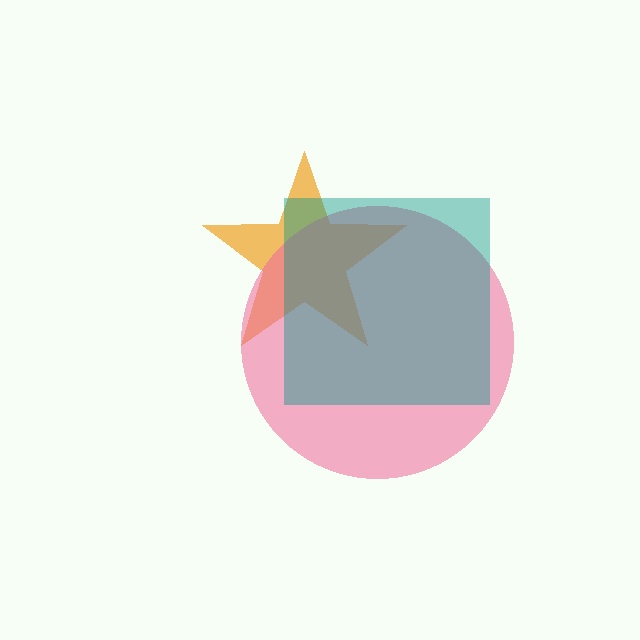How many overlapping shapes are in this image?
There are 3 overlapping shapes in the image.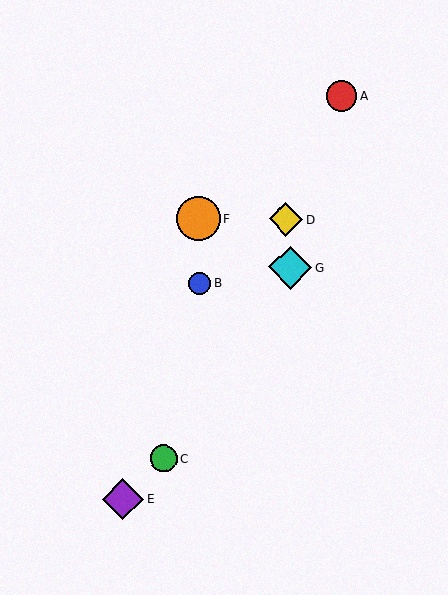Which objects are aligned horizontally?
Objects D, F are aligned horizontally.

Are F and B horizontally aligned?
No, F is at y≈218 and B is at y≈283.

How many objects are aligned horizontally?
2 objects (D, F) are aligned horizontally.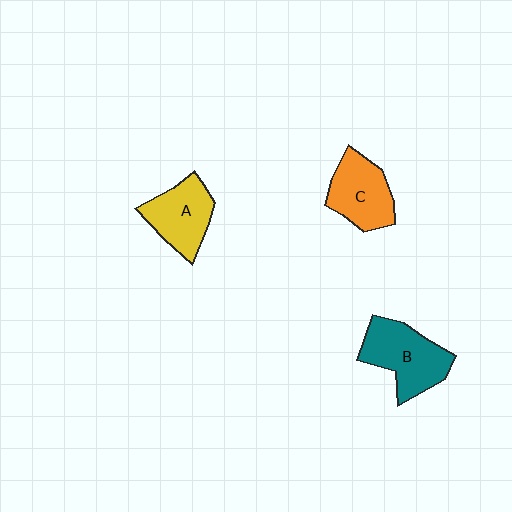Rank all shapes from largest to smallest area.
From largest to smallest: B (teal), C (orange), A (yellow).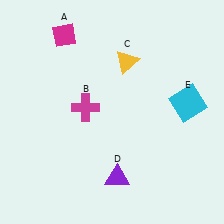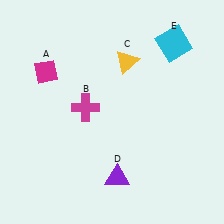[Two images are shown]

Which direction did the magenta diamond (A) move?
The magenta diamond (A) moved down.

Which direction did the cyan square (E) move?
The cyan square (E) moved up.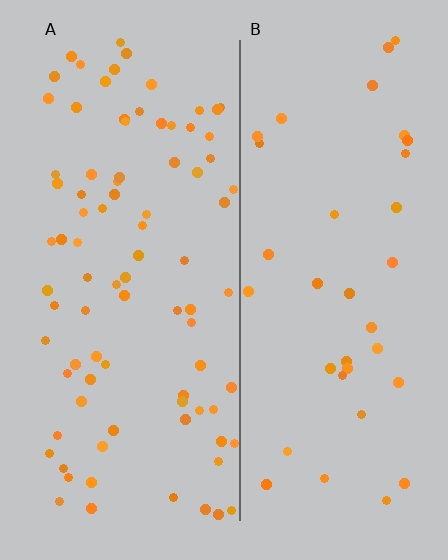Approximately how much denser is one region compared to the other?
Approximately 2.4× — region A over region B.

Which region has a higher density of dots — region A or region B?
A (the left).